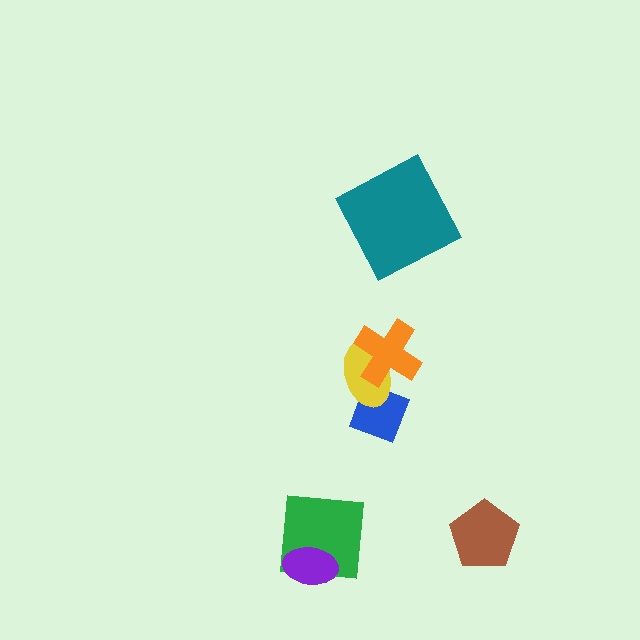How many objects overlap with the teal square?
0 objects overlap with the teal square.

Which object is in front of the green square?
The purple ellipse is in front of the green square.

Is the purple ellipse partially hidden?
No, no other shape covers it.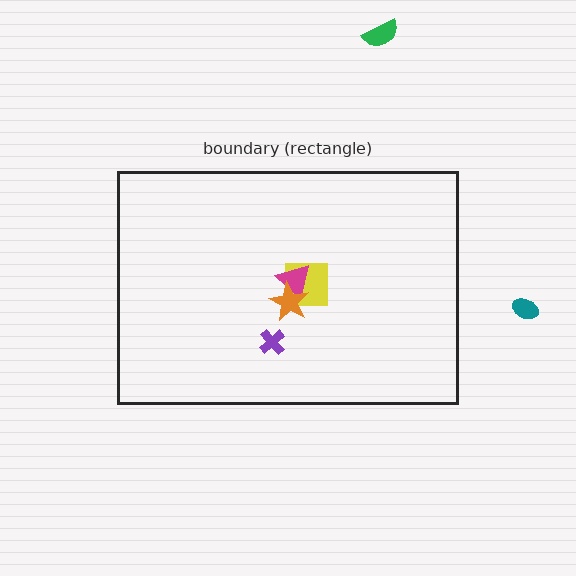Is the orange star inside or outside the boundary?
Inside.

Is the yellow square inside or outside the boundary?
Inside.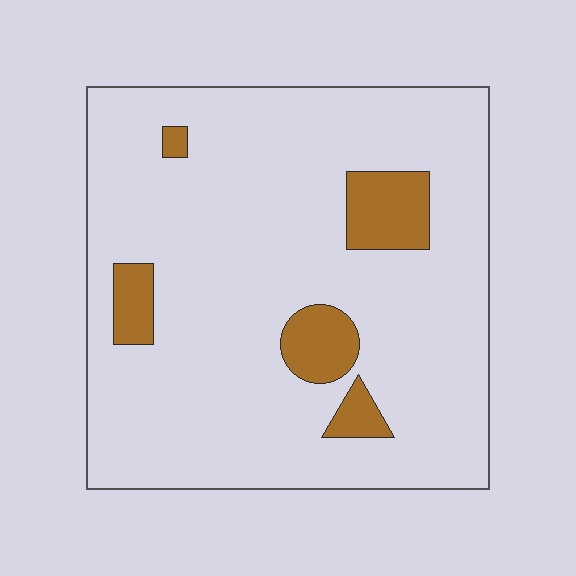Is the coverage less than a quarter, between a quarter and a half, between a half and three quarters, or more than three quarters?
Less than a quarter.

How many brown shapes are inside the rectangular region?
5.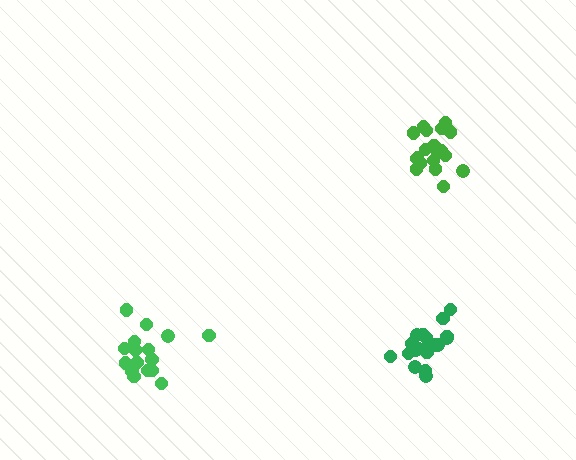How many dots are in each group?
Group 1: 17 dots, Group 2: 20 dots, Group 3: 19 dots (56 total).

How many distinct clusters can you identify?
There are 3 distinct clusters.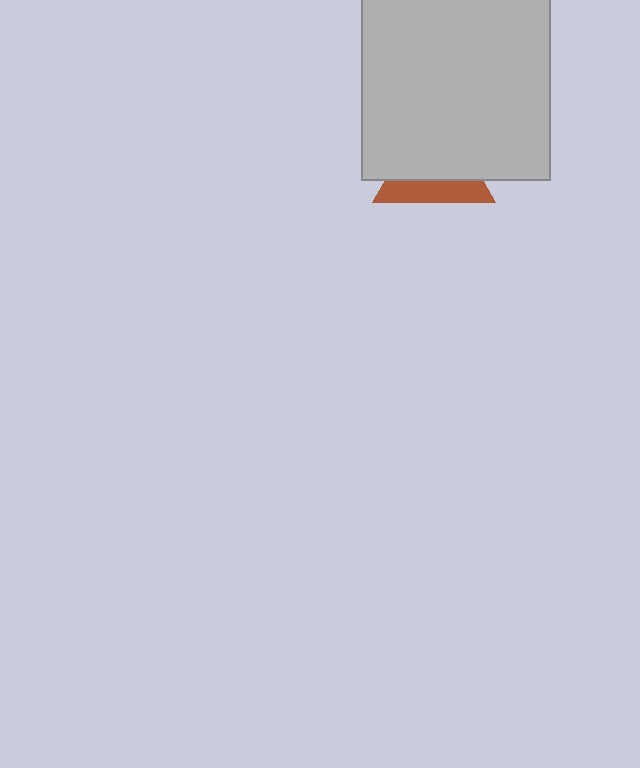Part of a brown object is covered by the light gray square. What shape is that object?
It is a triangle.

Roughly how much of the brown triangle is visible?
A small part of it is visible (roughly 36%).